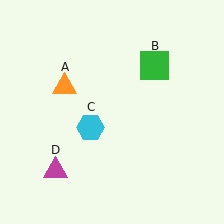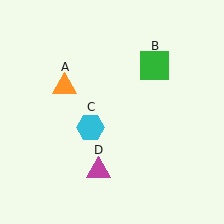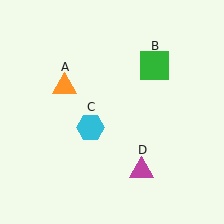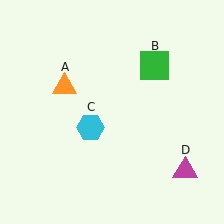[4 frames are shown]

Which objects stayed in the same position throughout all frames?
Orange triangle (object A) and green square (object B) and cyan hexagon (object C) remained stationary.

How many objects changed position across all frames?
1 object changed position: magenta triangle (object D).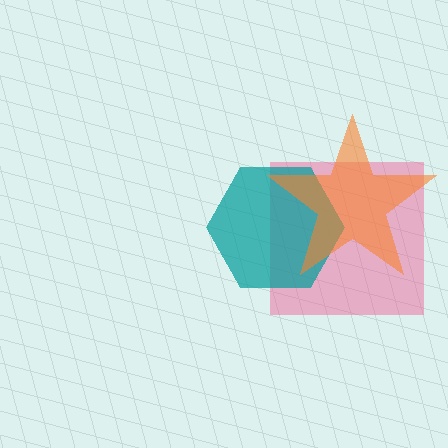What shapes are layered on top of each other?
The layered shapes are: a pink square, a teal hexagon, an orange star.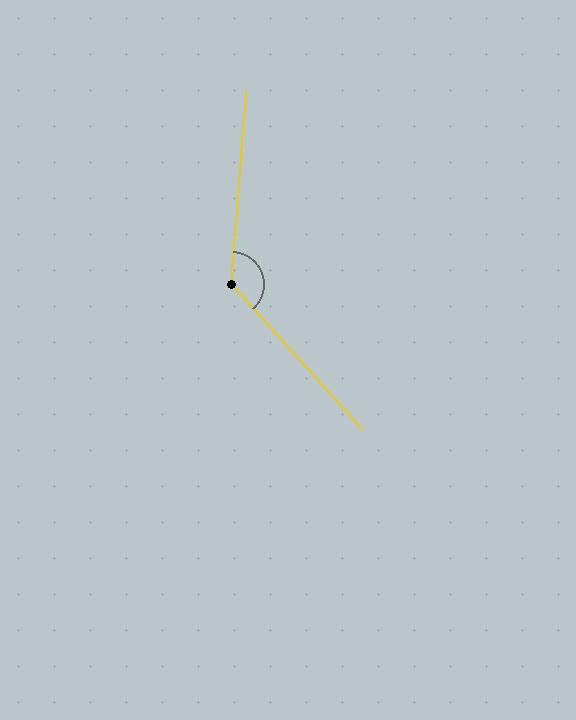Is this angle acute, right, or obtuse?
It is obtuse.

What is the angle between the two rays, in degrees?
Approximately 133 degrees.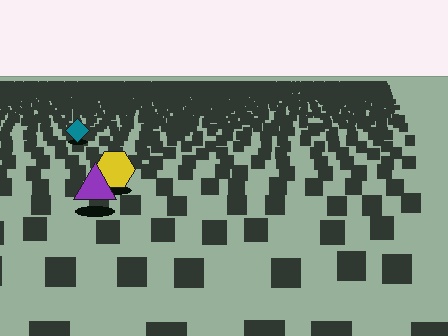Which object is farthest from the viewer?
The teal diamond is farthest from the viewer. It appears smaller and the ground texture around it is denser.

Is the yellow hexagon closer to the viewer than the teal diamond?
Yes. The yellow hexagon is closer — you can tell from the texture gradient: the ground texture is coarser near it.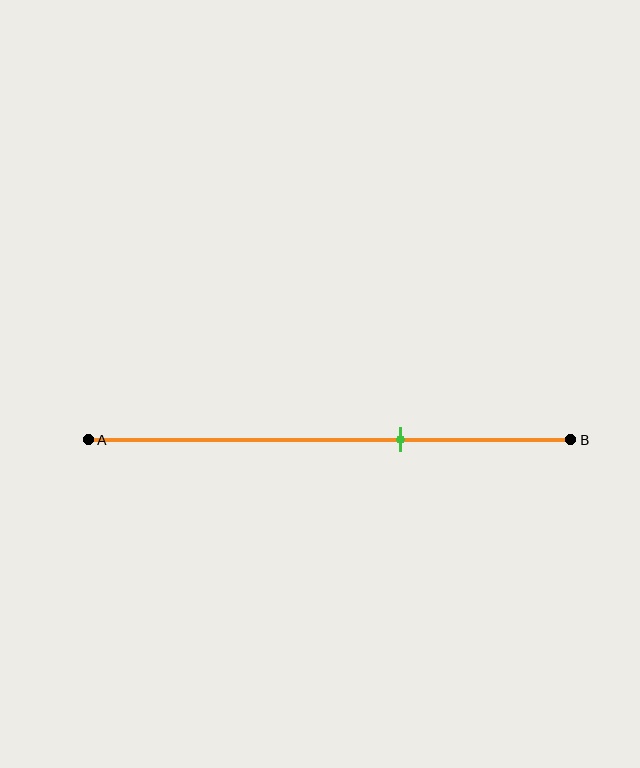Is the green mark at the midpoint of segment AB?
No, the mark is at about 65% from A, not at the 50% midpoint.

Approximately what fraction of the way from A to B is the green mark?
The green mark is approximately 65% of the way from A to B.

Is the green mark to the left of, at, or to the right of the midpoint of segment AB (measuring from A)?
The green mark is to the right of the midpoint of segment AB.